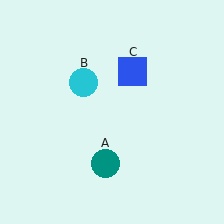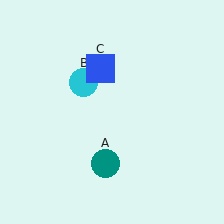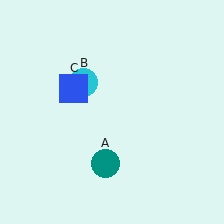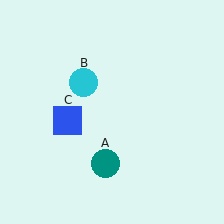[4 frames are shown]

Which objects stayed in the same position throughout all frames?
Teal circle (object A) and cyan circle (object B) remained stationary.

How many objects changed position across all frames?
1 object changed position: blue square (object C).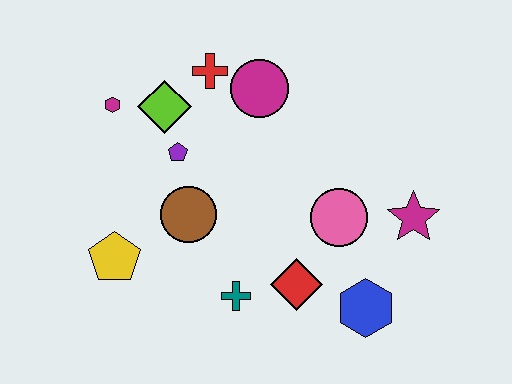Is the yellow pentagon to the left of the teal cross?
Yes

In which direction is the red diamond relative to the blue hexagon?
The red diamond is to the left of the blue hexagon.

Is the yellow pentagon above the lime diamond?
No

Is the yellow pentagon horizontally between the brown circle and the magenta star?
No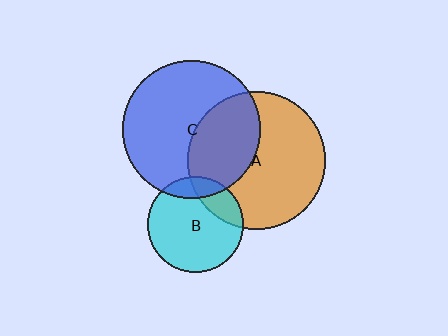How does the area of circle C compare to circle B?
Approximately 2.1 times.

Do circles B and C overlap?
Yes.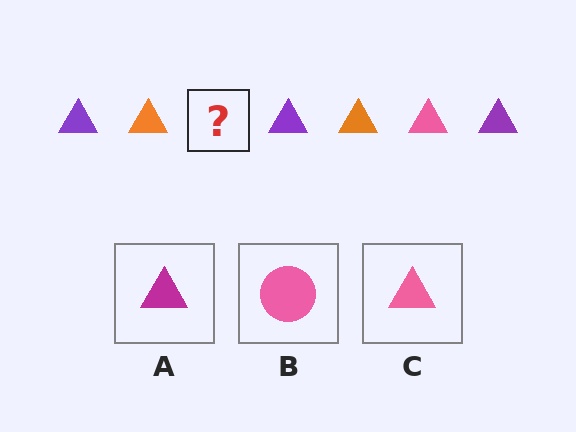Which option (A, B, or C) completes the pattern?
C.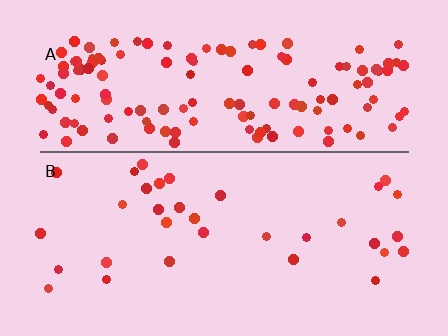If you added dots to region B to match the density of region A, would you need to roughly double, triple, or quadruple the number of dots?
Approximately quadruple.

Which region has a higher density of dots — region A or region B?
A (the top).